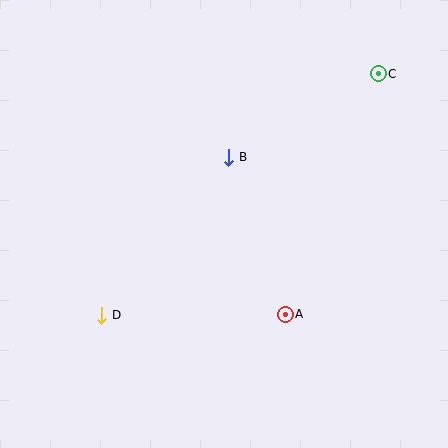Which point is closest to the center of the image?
Point B at (229, 157) is closest to the center.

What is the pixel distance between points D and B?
The distance between D and B is 203 pixels.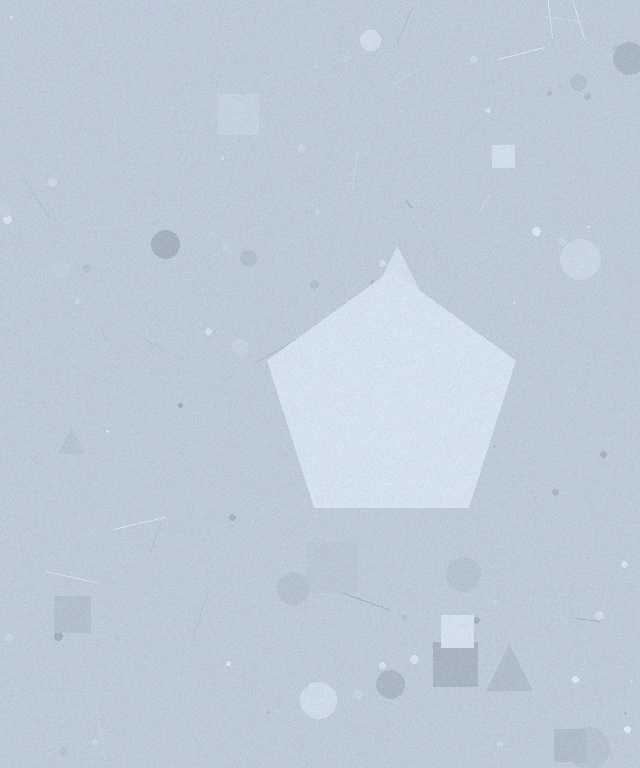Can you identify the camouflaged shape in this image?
The camouflaged shape is a pentagon.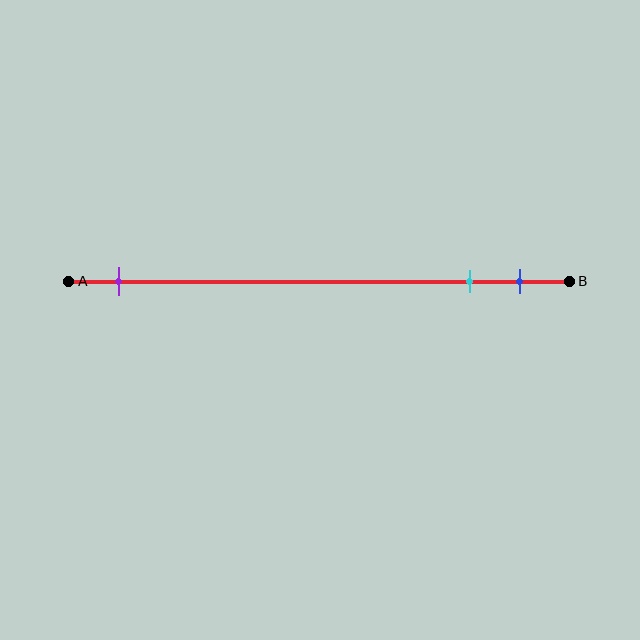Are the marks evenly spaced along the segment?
No, the marks are not evenly spaced.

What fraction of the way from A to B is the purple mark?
The purple mark is approximately 10% (0.1) of the way from A to B.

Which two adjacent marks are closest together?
The cyan and blue marks are the closest adjacent pair.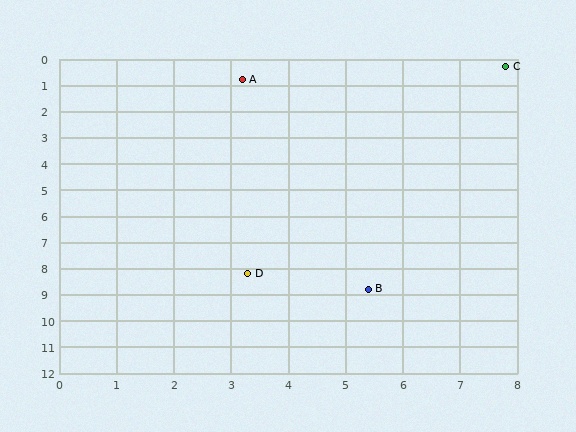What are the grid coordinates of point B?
Point B is at approximately (5.4, 8.8).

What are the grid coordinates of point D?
Point D is at approximately (3.3, 8.2).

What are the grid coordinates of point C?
Point C is at approximately (7.8, 0.3).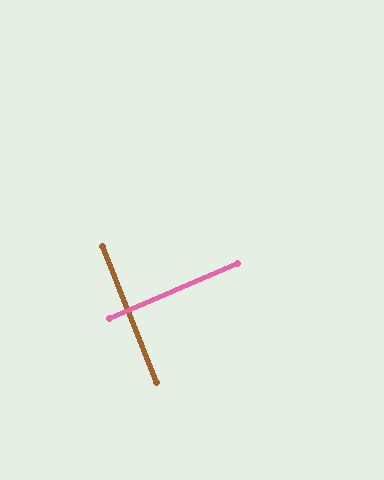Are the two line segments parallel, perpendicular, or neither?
Perpendicular — they meet at approximately 88°.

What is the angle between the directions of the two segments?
Approximately 88 degrees.